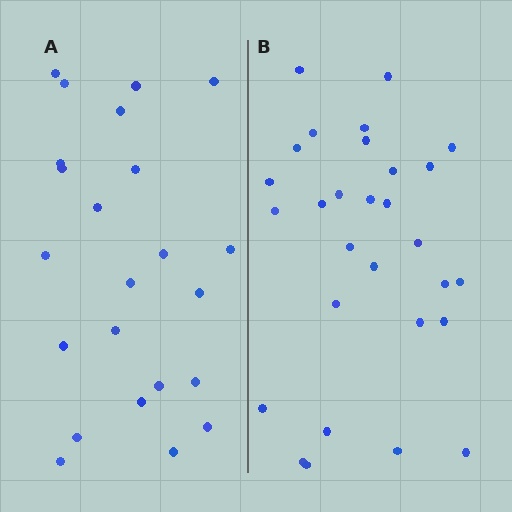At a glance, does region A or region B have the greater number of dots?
Region B (the right region) has more dots.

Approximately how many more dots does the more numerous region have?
Region B has about 6 more dots than region A.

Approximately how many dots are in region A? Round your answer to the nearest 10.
About 20 dots. (The exact count is 23, which rounds to 20.)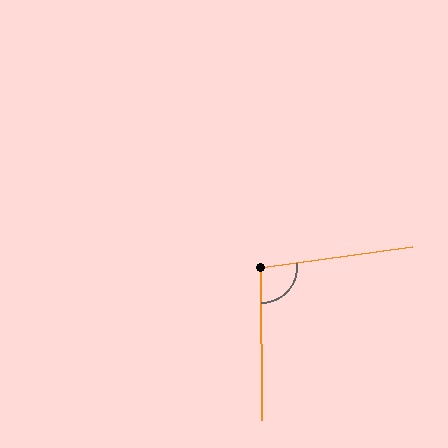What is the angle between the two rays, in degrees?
Approximately 97 degrees.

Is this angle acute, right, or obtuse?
It is obtuse.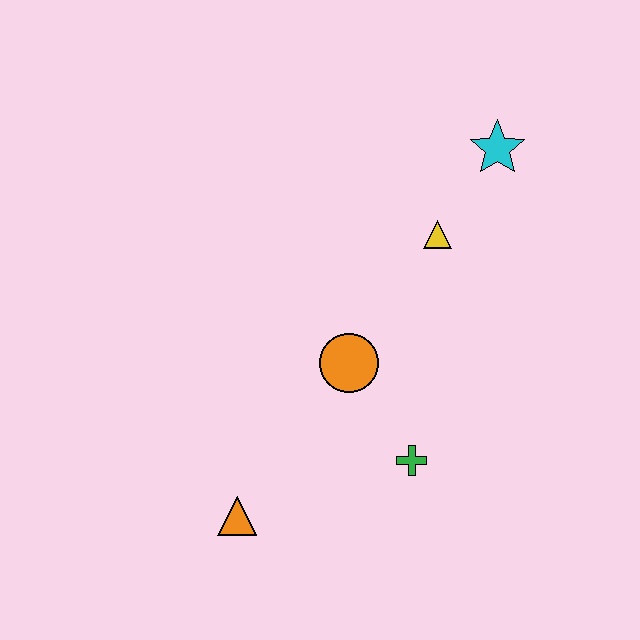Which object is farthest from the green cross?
The cyan star is farthest from the green cross.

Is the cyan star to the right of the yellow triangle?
Yes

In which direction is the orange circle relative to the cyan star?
The orange circle is below the cyan star.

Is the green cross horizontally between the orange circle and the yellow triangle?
Yes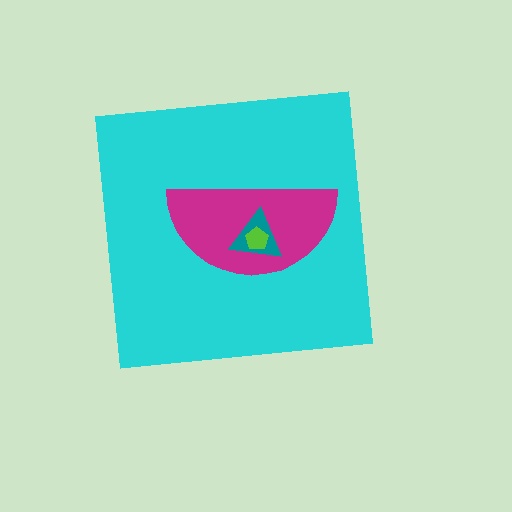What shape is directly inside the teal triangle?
The lime pentagon.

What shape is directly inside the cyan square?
The magenta semicircle.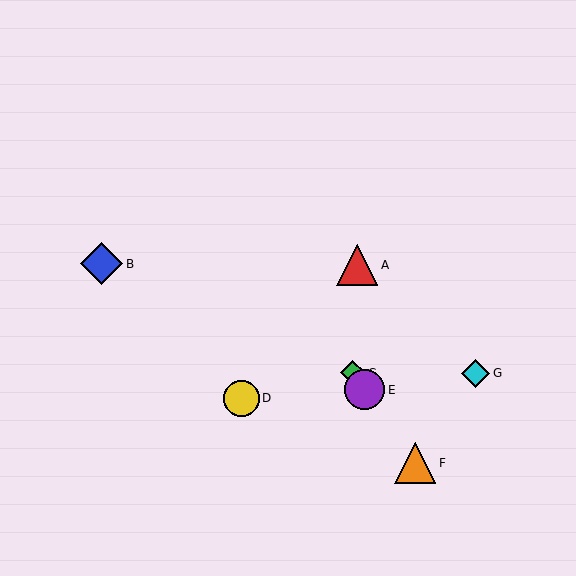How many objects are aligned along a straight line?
3 objects (C, E, F) are aligned along a straight line.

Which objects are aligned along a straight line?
Objects C, E, F are aligned along a straight line.